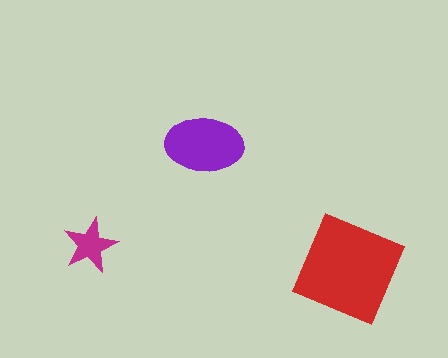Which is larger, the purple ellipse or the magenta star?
The purple ellipse.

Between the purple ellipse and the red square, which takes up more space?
The red square.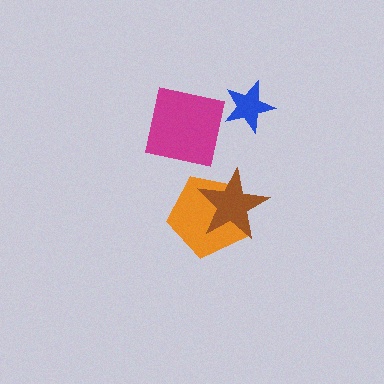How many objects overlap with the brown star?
1 object overlaps with the brown star.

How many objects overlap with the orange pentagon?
1 object overlaps with the orange pentagon.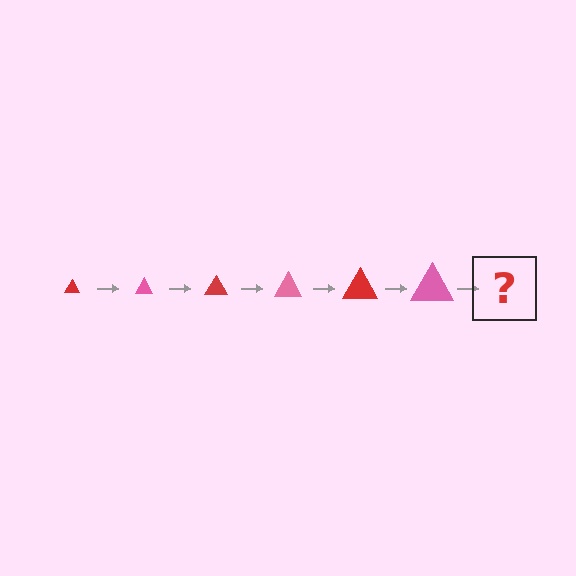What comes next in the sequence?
The next element should be a red triangle, larger than the previous one.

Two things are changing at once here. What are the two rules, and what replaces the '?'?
The two rules are that the triangle grows larger each step and the color cycles through red and pink. The '?' should be a red triangle, larger than the previous one.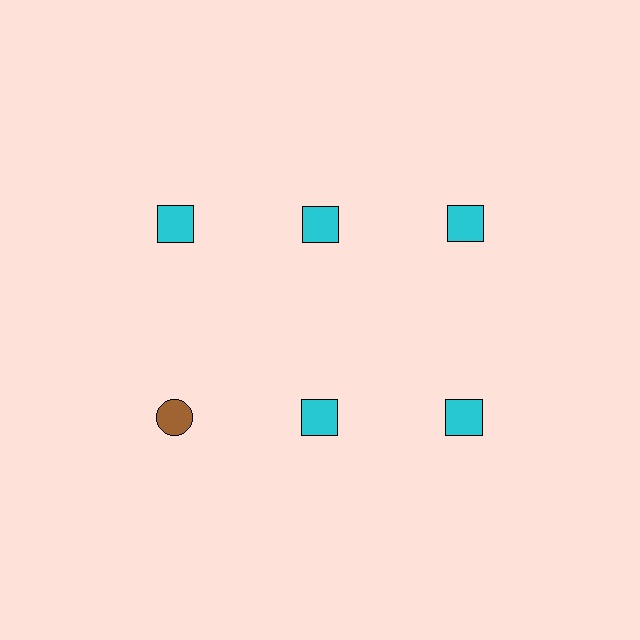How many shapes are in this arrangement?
There are 6 shapes arranged in a grid pattern.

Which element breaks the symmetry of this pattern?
The brown circle in the second row, leftmost column breaks the symmetry. All other shapes are cyan squares.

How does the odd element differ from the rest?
It differs in both color (brown instead of cyan) and shape (circle instead of square).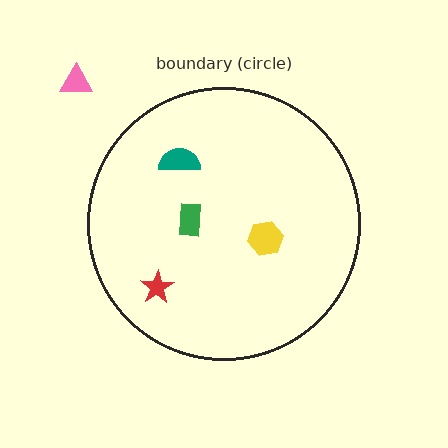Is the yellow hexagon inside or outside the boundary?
Inside.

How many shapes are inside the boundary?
4 inside, 1 outside.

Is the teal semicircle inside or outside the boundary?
Inside.